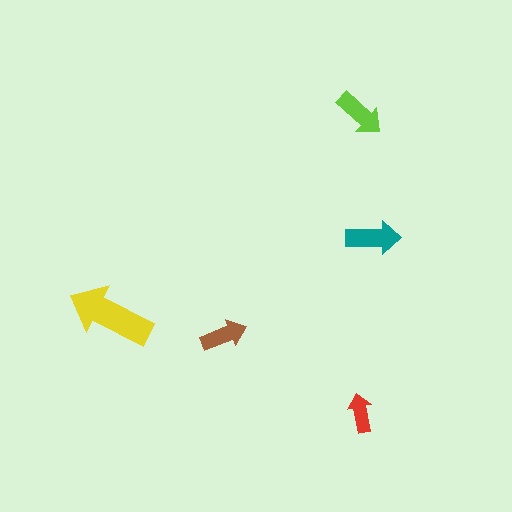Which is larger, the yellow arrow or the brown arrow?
The yellow one.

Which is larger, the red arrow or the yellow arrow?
The yellow one.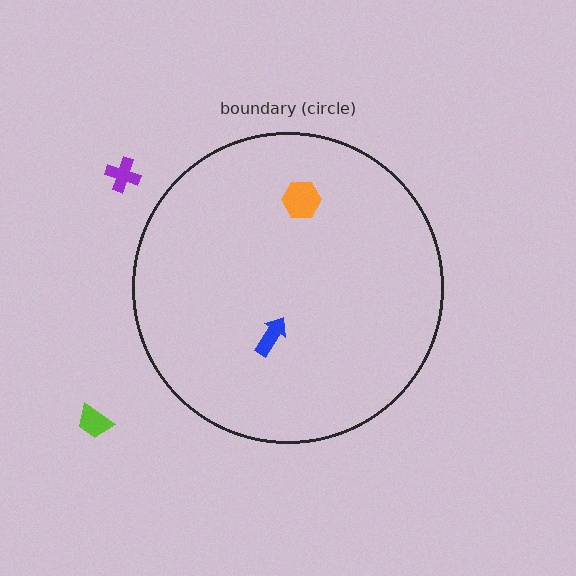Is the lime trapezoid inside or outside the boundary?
Outside.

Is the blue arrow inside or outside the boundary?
Inside.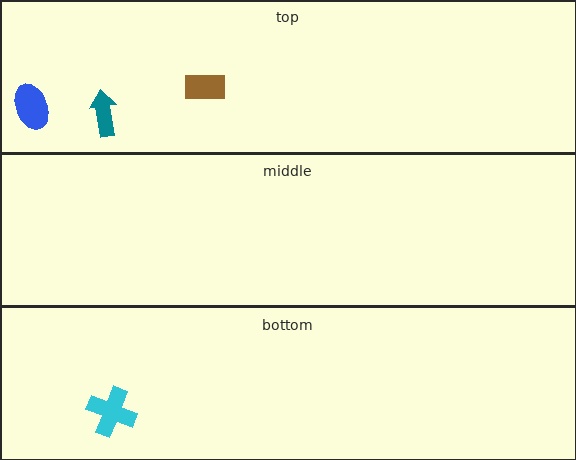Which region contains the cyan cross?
The bottom region.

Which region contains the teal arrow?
The top region.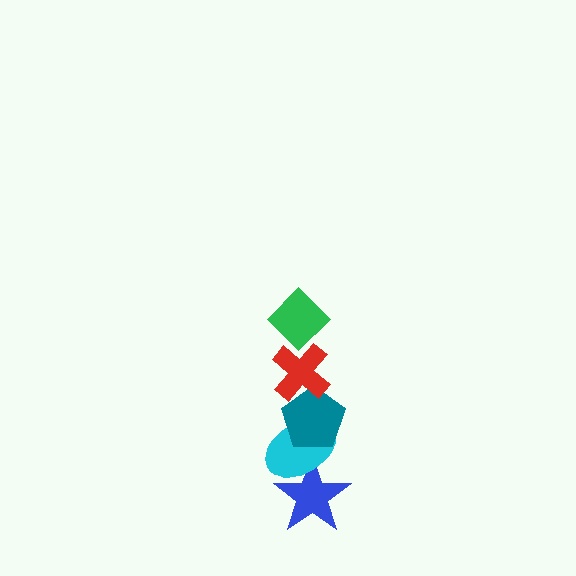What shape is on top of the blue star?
The cyan ellipse is on top of the blue star.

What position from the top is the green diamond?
The green diamond is 1st from the top.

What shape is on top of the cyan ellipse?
The teal pentagon is on top of the cyan ellipse.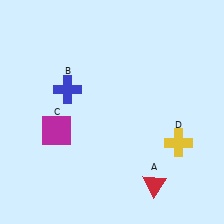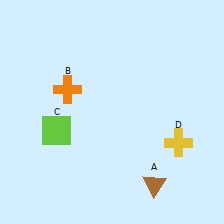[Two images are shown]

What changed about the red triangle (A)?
In Image 1, A is red. In Image 2, it changed to brown.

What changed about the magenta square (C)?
In Image 1, C is magenta. In Image 2, it changed to lime.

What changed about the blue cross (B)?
In Image 1, B is blue. In Image 2, it changed to orange.